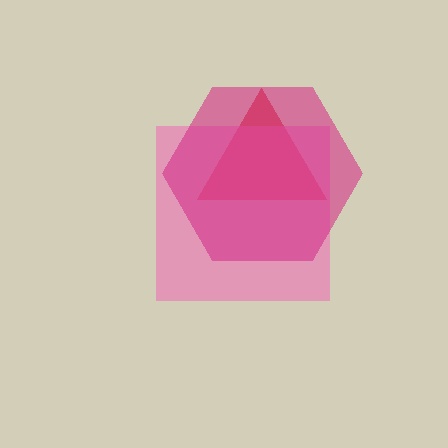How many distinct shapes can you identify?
There are 3 distinct shapes: a red triangle, a pink square, a magenta hexagon.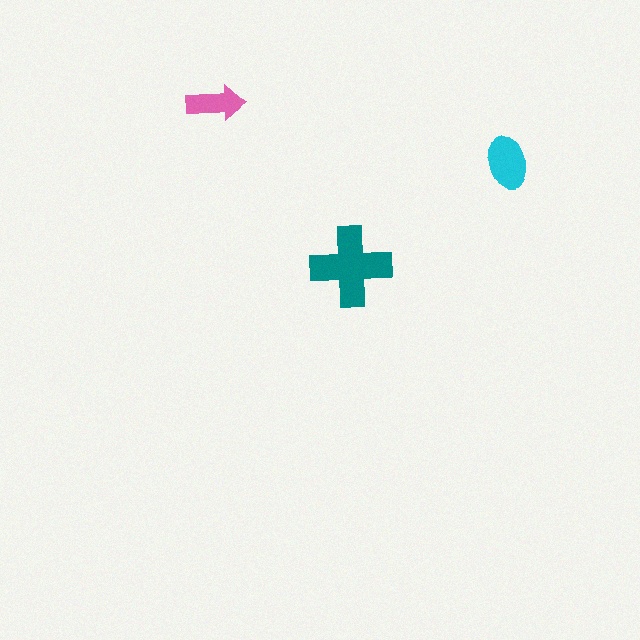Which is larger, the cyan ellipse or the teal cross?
The teal cross.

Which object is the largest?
The teal cross.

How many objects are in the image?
There are 3 objects in the image.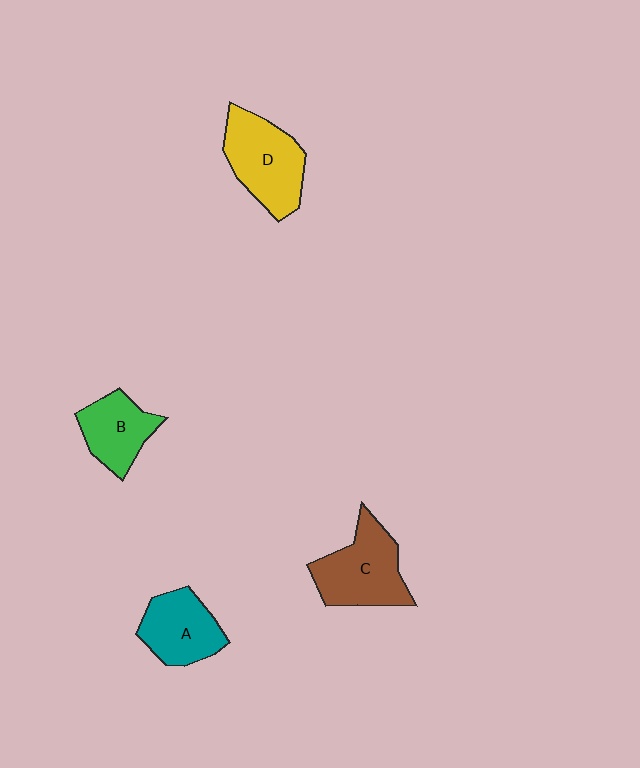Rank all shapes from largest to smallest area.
From largest to smallest: C (brown), D (yellow), A (teal), B (green).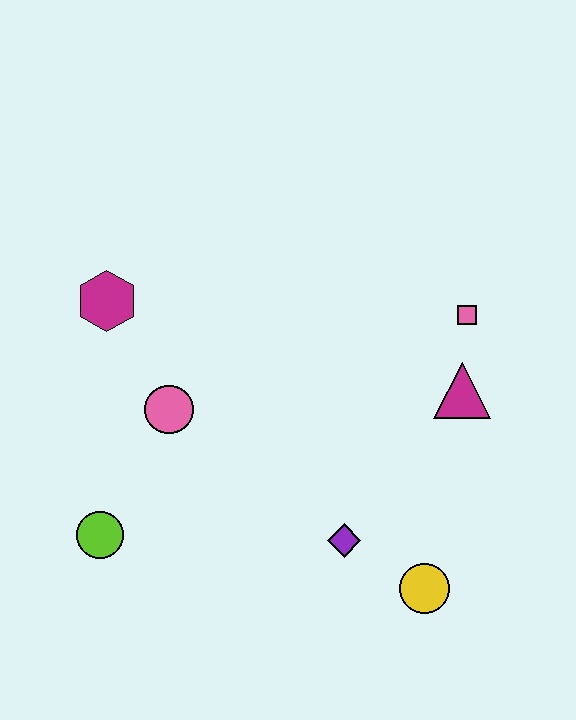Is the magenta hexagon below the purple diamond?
No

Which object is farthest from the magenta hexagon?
The yellow circle is farthest from the magenta hexagon.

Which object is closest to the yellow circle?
The purple diamond is closest to the yellow circle.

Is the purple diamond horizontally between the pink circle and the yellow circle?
Yes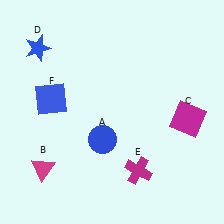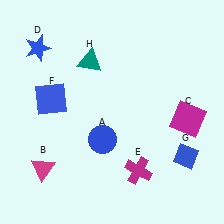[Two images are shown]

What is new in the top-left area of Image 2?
A teal triangle (H) was added in the top-left area of Image 2.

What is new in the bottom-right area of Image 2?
A blue diamond (G) was added in the bottom-right area of Image 2.